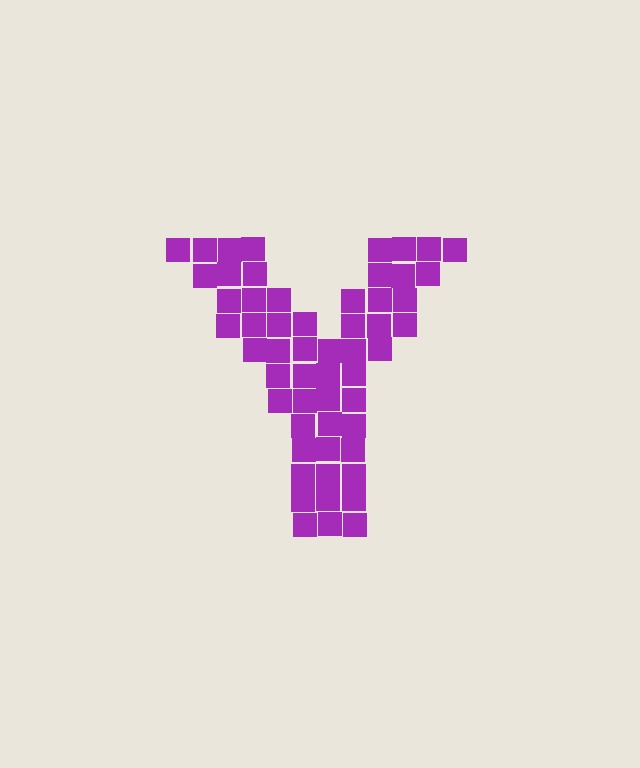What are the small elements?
The small elements are squares.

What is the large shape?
The large shape is the letter Y.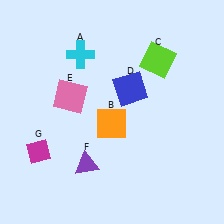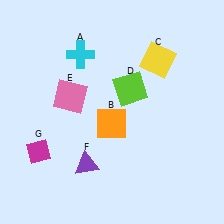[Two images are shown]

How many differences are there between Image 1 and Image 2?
There are 2 differences between the two images.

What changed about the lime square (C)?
In Image 1, C is lime. In Image 2, it changed to yellow.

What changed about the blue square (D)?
In Image 1, D is blue. In Image 2, it changed to lime.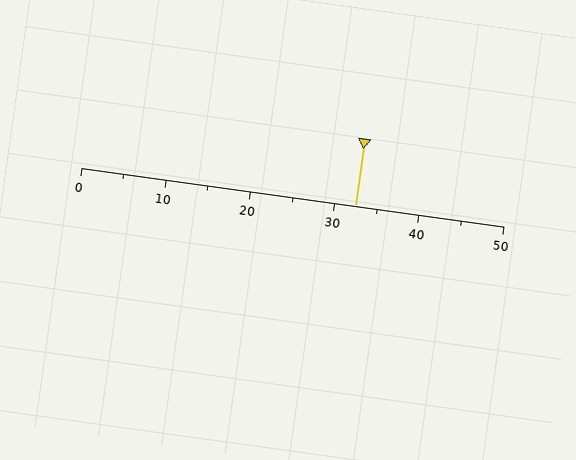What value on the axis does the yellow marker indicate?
The marker indicates approximately 32.5.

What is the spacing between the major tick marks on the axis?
The major ticks are spaced 10 apart.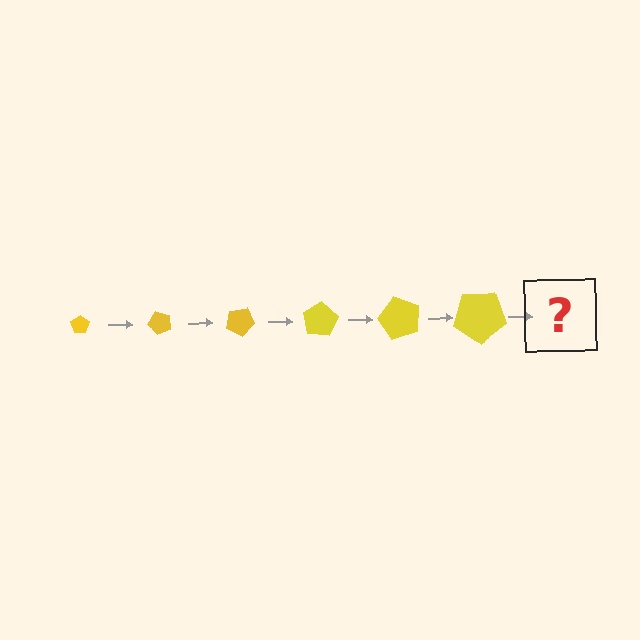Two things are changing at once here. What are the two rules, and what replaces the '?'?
The two rules are that the pentagon grows larger each step and it rotates 50 degrees each step. The '?' should be a pentagon, larger than the previous one and rotated 300 degrees from the start.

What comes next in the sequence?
The next element should be a pentagon, larger than the previous one and rotated 300 degrees from the start.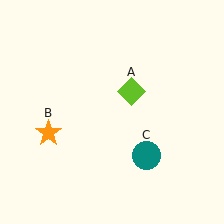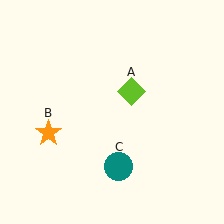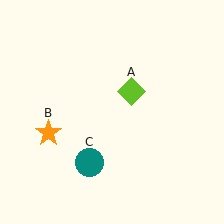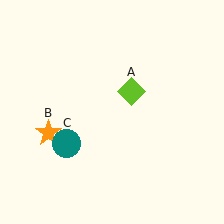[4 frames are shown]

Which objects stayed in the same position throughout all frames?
Lime diamond (object A) and orange star (object B) remained stationary.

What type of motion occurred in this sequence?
The teal circle (object C) rotated clockwise around the center of the scene.